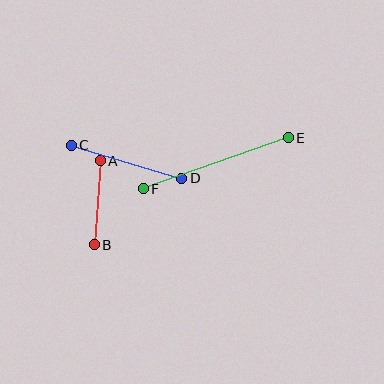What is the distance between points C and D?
The distance is approximately 115 pixels.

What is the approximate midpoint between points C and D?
The midpoint is at approximately (127, 162) pixels.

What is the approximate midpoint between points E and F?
The midpoint is at approximately (216, 163) pixels.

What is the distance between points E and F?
The distance is approximately 154 pixels.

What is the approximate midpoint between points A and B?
The midpoint is at approximately (97, 203) pixels.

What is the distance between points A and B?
The distance is approximately 84 pixels.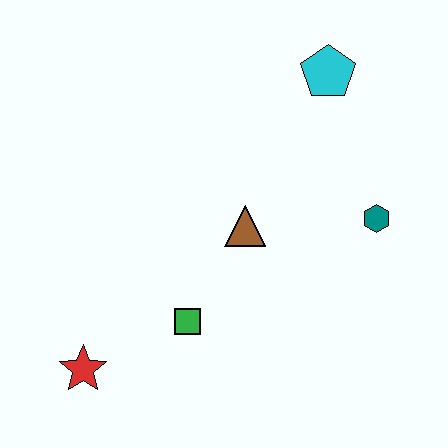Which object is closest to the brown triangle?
The green square is closest to the brown triangle.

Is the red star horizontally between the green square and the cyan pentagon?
No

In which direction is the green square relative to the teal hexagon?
The green square is to the left of the teal hexagon.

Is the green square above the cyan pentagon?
No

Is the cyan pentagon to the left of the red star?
No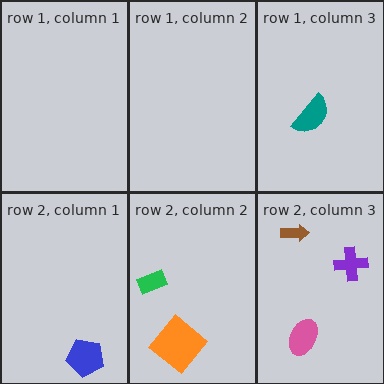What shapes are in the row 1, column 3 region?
The teal semicircle.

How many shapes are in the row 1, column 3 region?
1.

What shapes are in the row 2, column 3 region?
The purple cross, the pink ellipse, the brown arrow.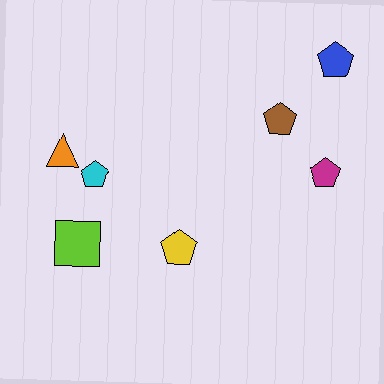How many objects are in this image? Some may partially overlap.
There are 7 objects.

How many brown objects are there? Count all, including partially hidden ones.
There is 1 brown object.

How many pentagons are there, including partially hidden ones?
There are 5 pentagons.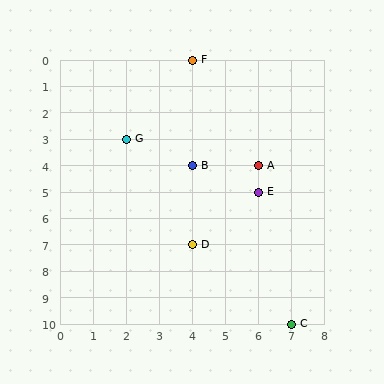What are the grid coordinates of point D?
Point D is at grid coordinates (4, 7).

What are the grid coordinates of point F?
Point F is at grid coordinates (4, 0).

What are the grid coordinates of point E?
Point E is at grid coordinates (6, 5).